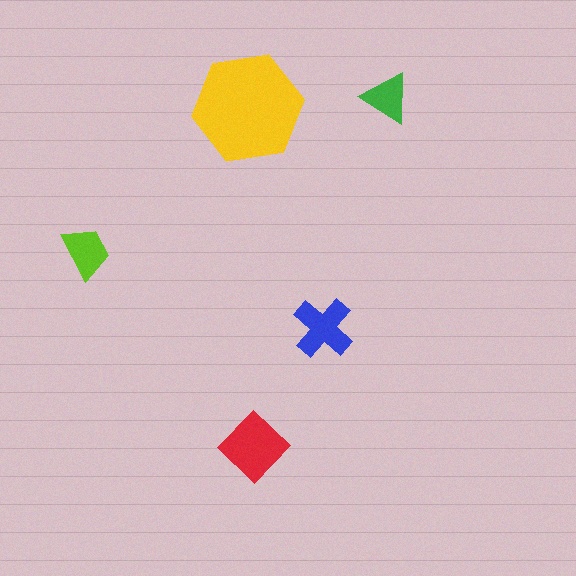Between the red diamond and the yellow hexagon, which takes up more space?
The yellow hexagon.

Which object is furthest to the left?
The lime trapezoid is leftmost.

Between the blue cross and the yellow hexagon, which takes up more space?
The yellow hexagon.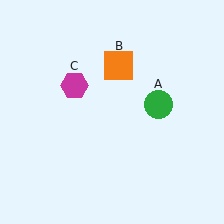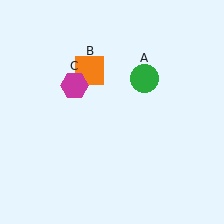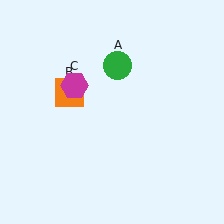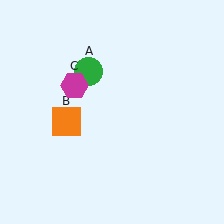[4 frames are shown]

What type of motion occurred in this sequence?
The green circle (object A), orange square (object B) rotated counterclockwise around the center of the scene.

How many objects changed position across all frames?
2 objects changed position: green circle (object A), orange square (object B).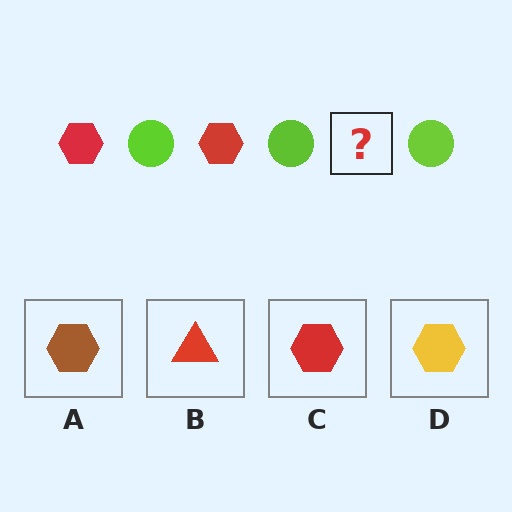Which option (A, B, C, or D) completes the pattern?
C.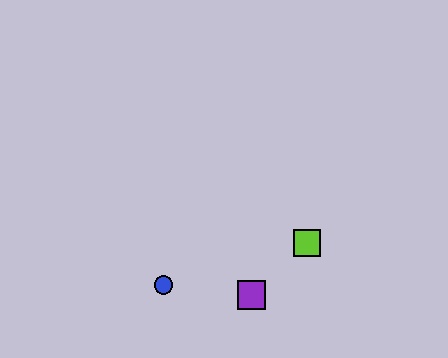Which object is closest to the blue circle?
The purple square is closest to the blue circle.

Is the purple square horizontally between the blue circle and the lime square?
Yes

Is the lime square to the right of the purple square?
Yes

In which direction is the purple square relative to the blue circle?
The purple square is to the right of the blue circle.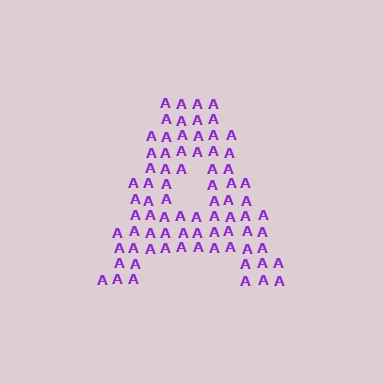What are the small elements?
The small elements are letter A's.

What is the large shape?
The large shape is the letter A.